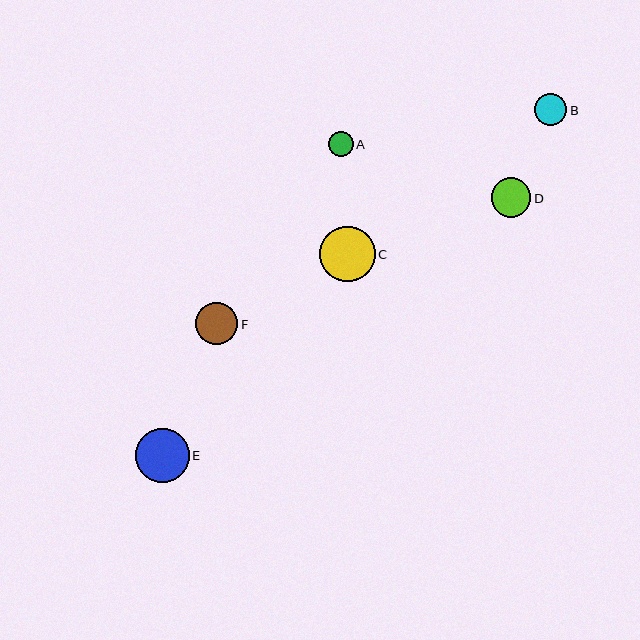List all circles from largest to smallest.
From largest to smallest: C, E, F, D, B, A.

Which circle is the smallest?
Circle A is the smallest with a size of approximately 25 pixels.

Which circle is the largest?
Circle C is the largest with a size of approximately 55 pixels.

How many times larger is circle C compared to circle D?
Circle C is approximately 1.4 times the size of circle D.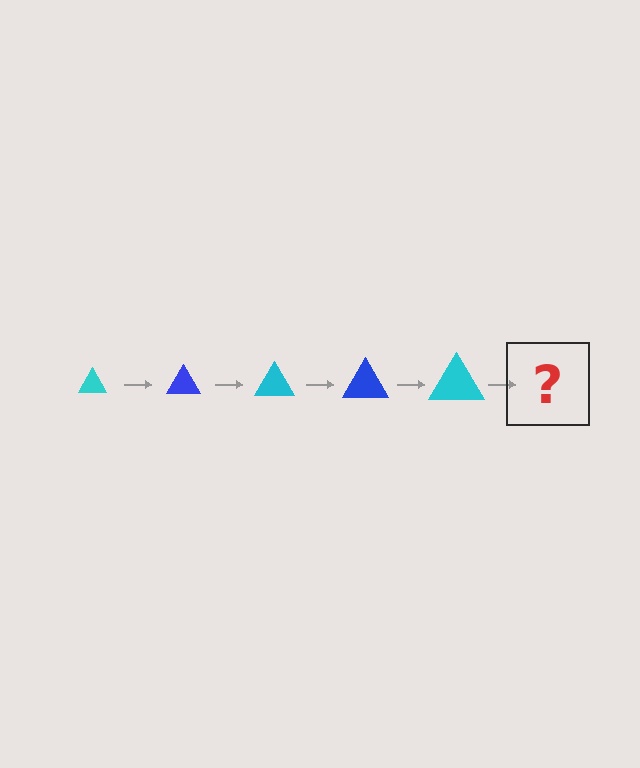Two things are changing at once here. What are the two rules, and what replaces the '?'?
The two rules are that the triangle grows larger each step and the color cycles through cyan and blue. The '?' should be a blue triangle, larger than the previous one.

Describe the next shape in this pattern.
It should be a blue triangle, larger than the previous one.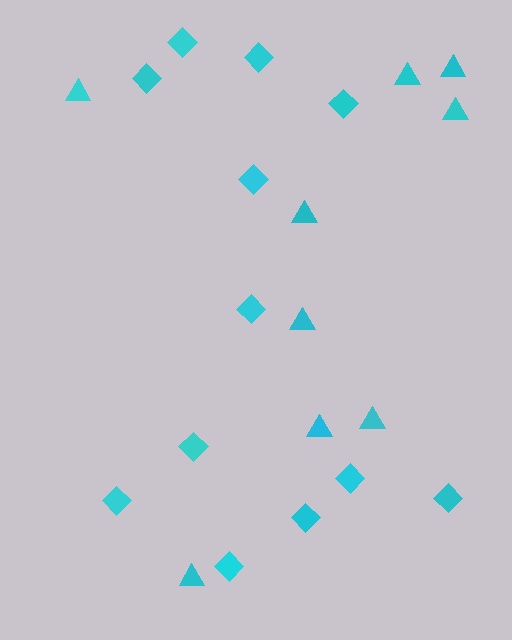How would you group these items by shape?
There are 2 groups: one group of triangles (9) and one group of diamonds (12).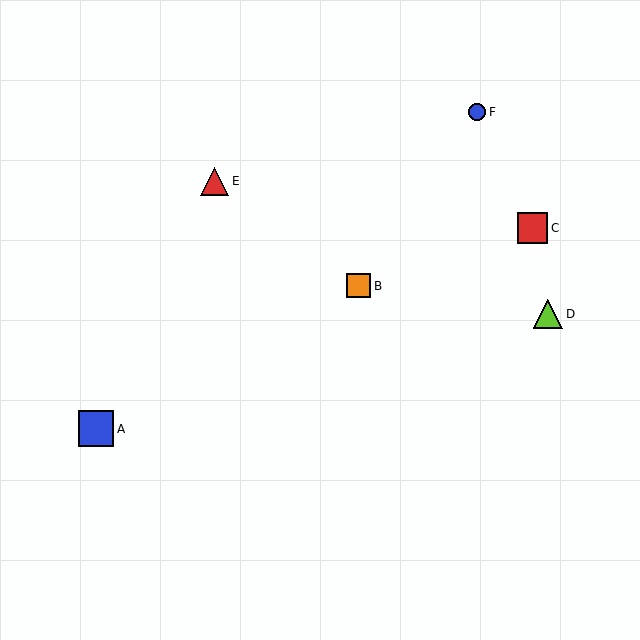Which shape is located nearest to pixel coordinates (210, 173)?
The red triangle (labeled E) at (215, 181) is nearest to that location.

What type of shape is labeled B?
Shape B is an orange square.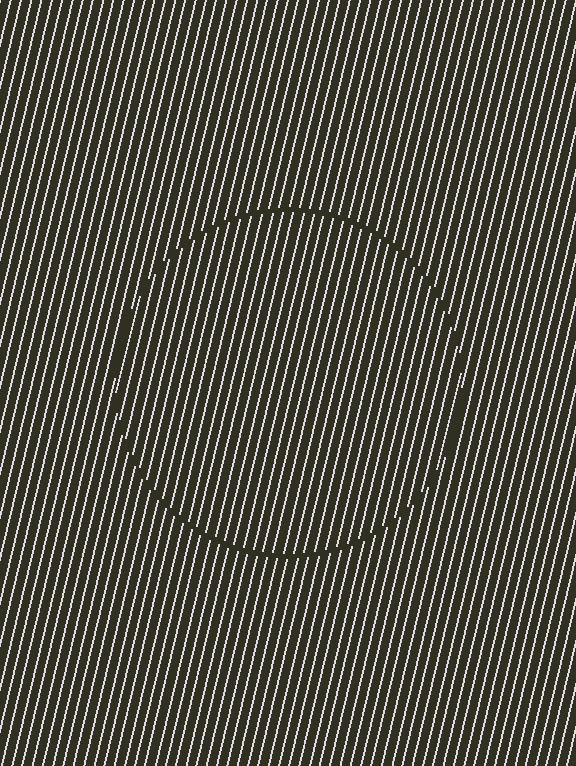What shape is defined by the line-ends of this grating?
An illusory circle. The interior of the shape contains the same grating, shifted by half a period — the contour is defined by the phase discontinuity where line-ends from the inner and outer gratings abut.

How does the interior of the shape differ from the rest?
The interior of the shape contains the same grating, shifted by half a period — the contour is defined by the phase discontinuity where line-ends from the inner and outer gratings abut.